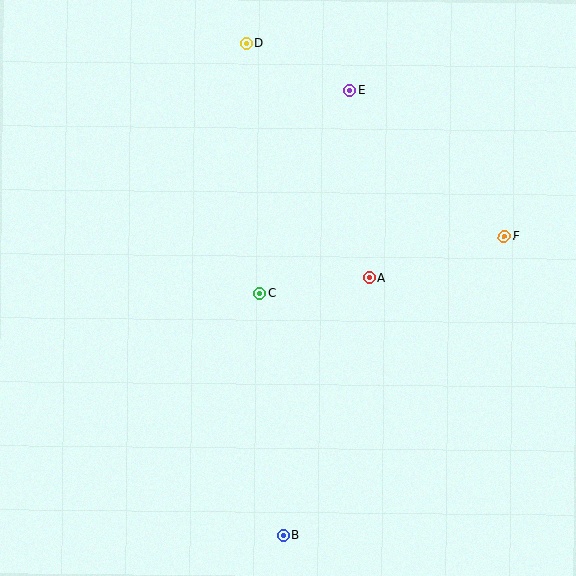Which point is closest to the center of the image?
Point C at (259, 293) is closest to the center.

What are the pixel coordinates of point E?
Point E is at (350, 90).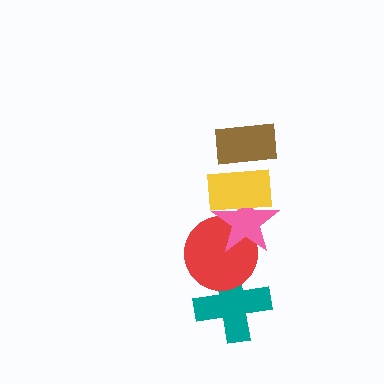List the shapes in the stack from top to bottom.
From top to bottom: the brown rectangle, the yellow rectangle, the pink star, the red circle, the teal cross.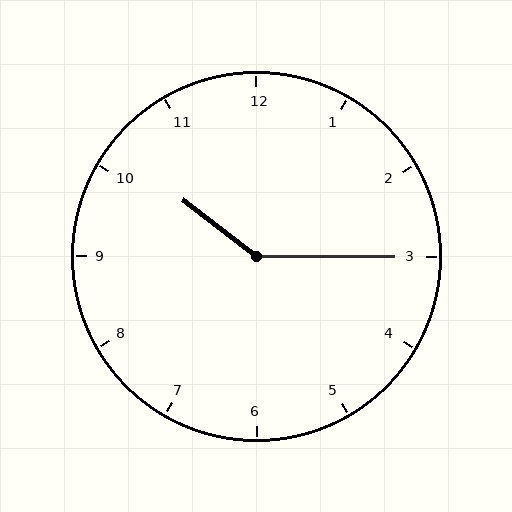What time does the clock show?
10:15.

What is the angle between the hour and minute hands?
Approximately 142 degrees.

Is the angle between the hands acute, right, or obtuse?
It is obtuse.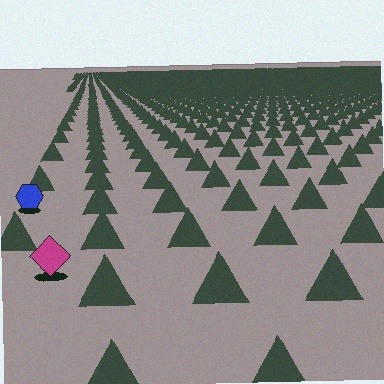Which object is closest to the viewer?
The magenta diamond is closest. The texture marks near it are larger and more spread out.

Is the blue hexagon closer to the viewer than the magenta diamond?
No. The magenta diamond is closer — you can tell from the texture gradient: the ground texture is coarser near it.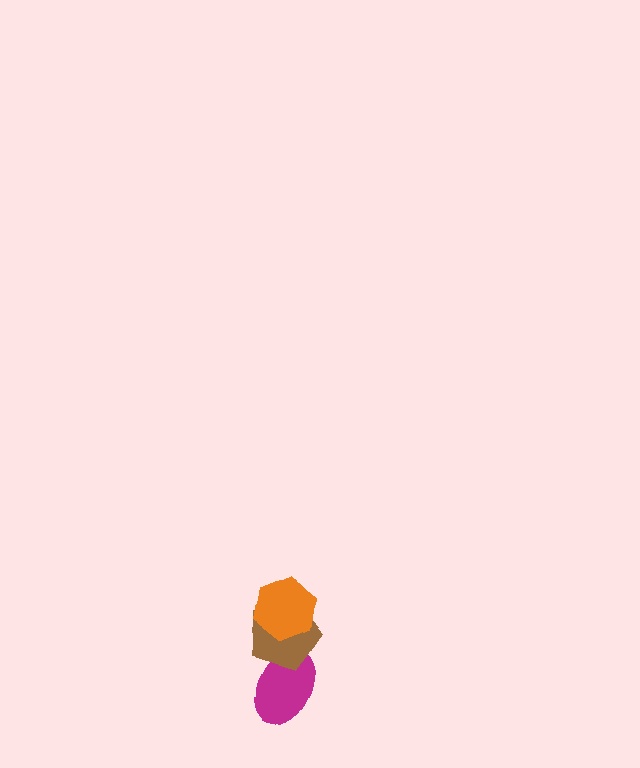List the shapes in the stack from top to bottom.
From top to bottom: the orange hexagon, the brown pentagon, the magenta ellipse.